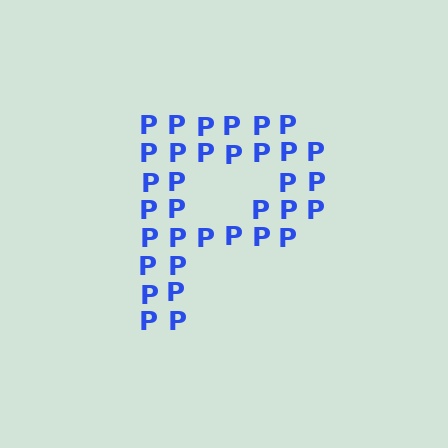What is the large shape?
The large shape is the letter P.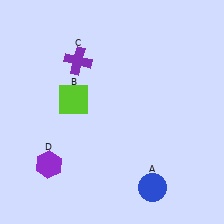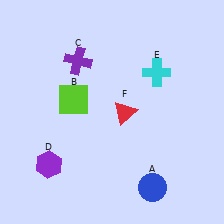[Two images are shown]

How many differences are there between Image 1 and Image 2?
There are 2 differences between the two images.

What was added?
A cyan cross (E), a red triangle (F) were added in Image 2.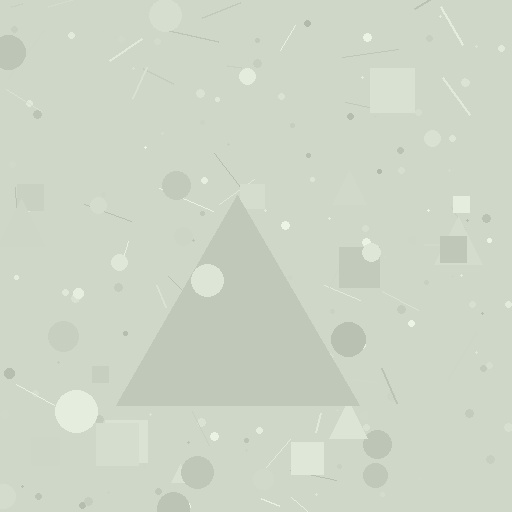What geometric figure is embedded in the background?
A triangle is embedded in the background.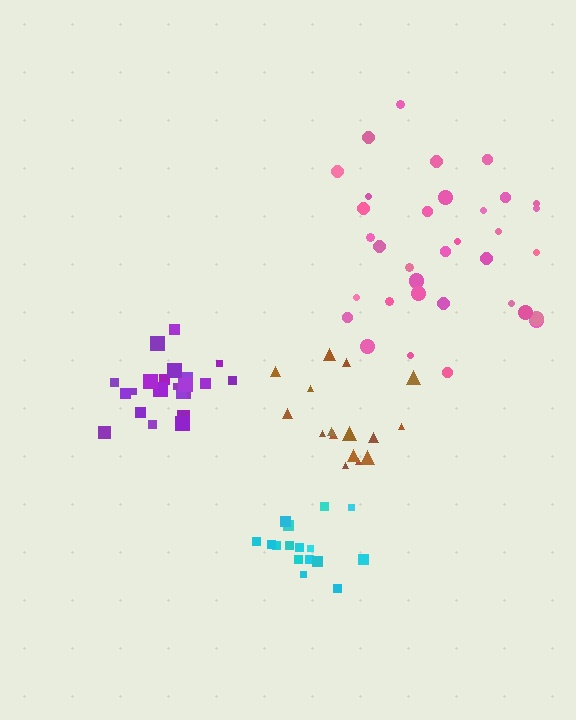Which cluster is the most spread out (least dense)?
Pink.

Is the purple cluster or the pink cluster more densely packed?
Purple.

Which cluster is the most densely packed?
Purple.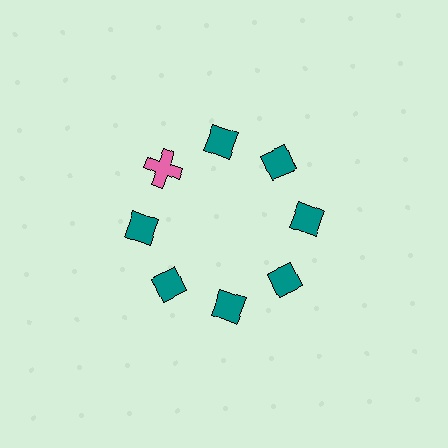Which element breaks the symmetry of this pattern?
The pink cross at roughly the 10 o'clock position breaks the symmetry. All other shapes are teal diamonds.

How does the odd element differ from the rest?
It differs in both color (pink instead of teal) and shape (cross instead of diamond).